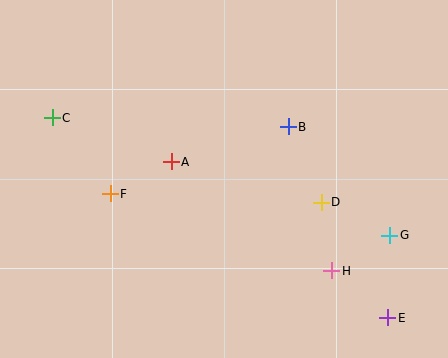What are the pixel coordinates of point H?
Point H is at (332, 271).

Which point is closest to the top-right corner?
Point B is closest to the top-right corner.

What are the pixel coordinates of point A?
Point A is at (171, 162).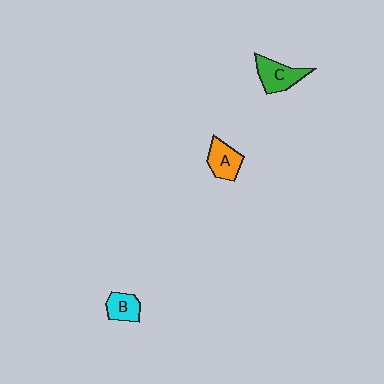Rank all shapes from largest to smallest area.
From largest to smallest: C (green), A (orange), B (cyan).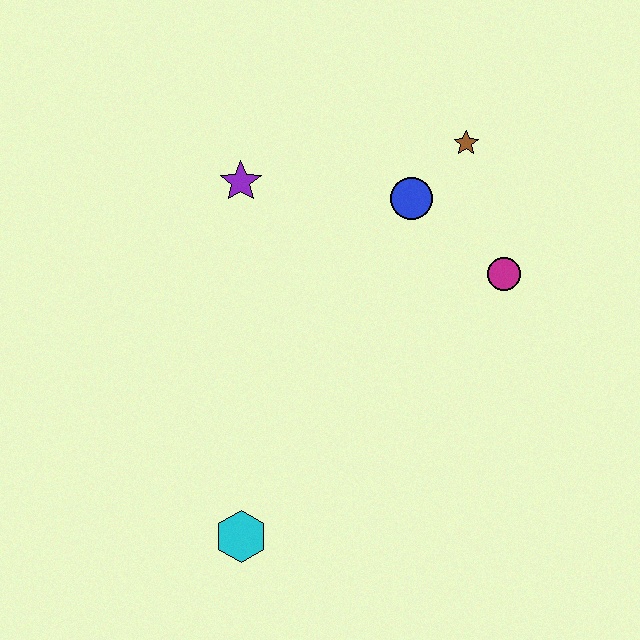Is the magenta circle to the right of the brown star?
Yes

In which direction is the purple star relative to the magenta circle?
The purple star is to the left of the magenta circle.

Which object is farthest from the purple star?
The cyan hexagon is farthest from the purple star.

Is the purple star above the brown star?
No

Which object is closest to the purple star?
The blue circle is closest to the purple star.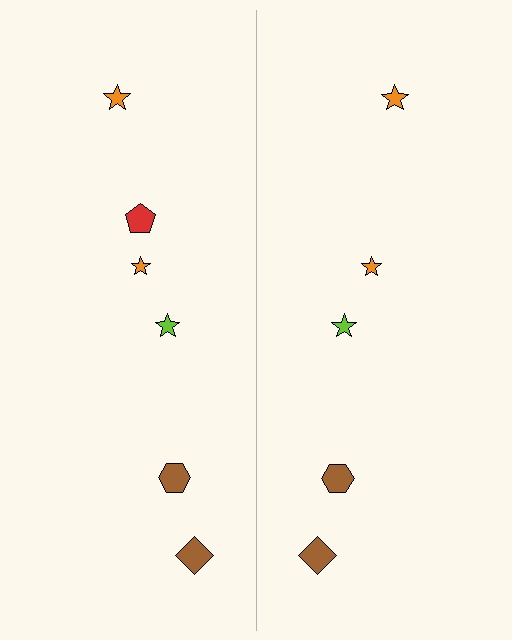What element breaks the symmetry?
A red pentagon is missing from the right side.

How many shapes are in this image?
There are 11 shapes in this image.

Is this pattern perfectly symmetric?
No, the pattern is not perfectly symmetric. A red pentagon is missing from the right side.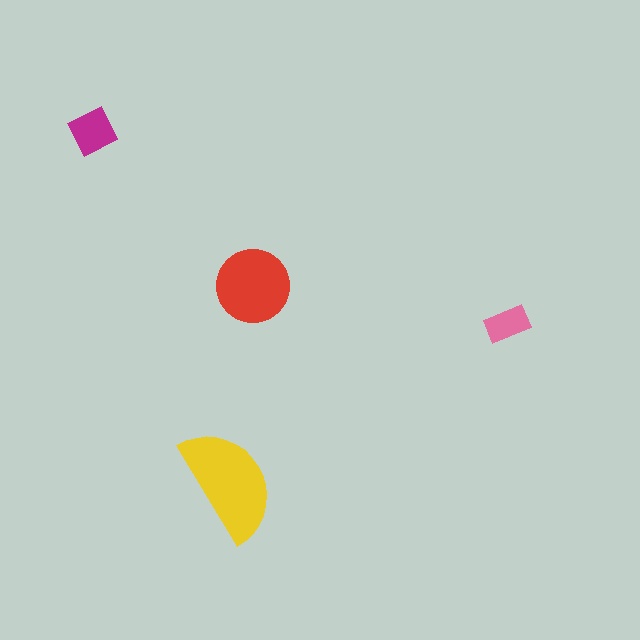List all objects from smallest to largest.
The pink rectangle, the magenta square, the red circle, the yellow semicircle.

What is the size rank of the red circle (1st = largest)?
2nd.